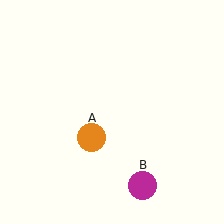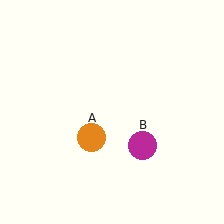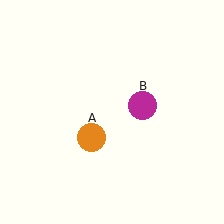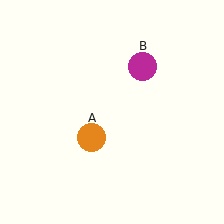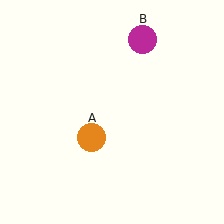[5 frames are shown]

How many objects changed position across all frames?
1 object changed position: magenta circle (object B).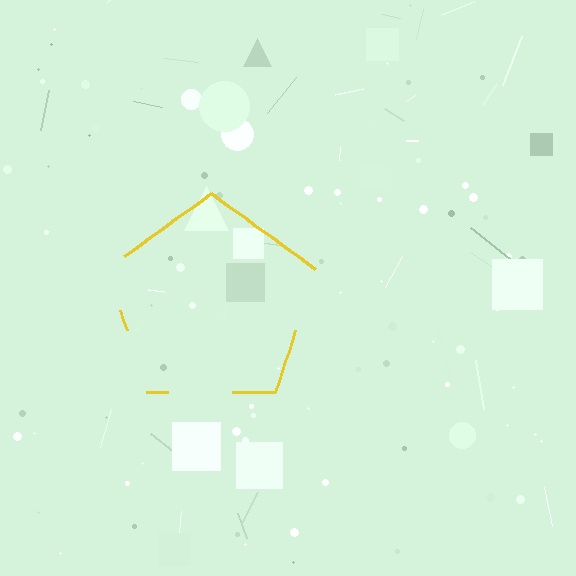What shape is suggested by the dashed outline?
The dashed outline suggests a pentagon.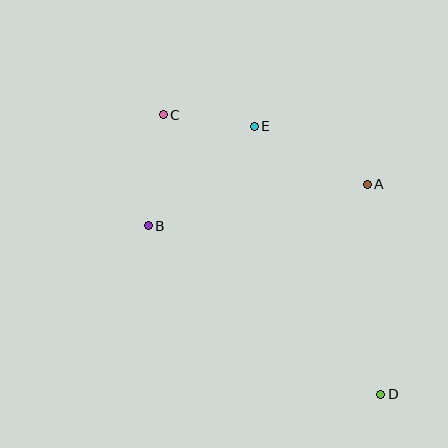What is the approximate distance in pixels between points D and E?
The distance between D and E is approximately 297 pixels.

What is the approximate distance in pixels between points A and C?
The distance between A and C is approximately 216 pixels.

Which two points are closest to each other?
Points C and E are closest to each other.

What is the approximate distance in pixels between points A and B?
The distance between A and B is approximately 223 pixels.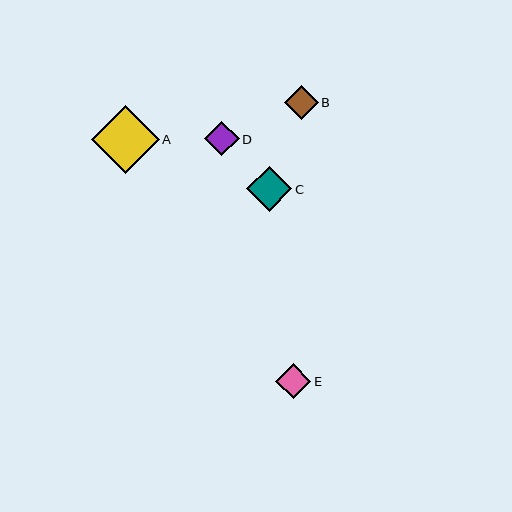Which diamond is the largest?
Diamond A is the largest with a size of approximately 68 pixels.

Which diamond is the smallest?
Diamond B is the smallest with a size of approximately 34 pixels.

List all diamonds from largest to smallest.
From largest to smallest: A, C, E, D, B.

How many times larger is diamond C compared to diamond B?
Diamond C is approximately 1.3 times the size of diamond B.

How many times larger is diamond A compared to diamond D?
Diamond A is approximately 2.0 times the size of diamond D.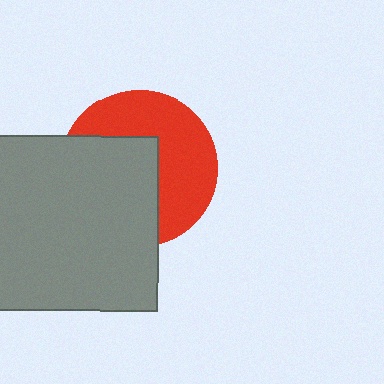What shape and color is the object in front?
The object in front is a gray rectangle.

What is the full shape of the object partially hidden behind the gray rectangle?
The partially hidden object is a red circle.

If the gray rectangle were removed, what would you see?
You would see the complete red circle.